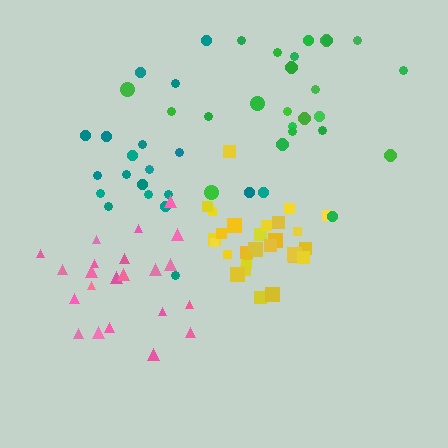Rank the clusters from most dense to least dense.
yellow, pink, green, teal.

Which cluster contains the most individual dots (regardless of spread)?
Yellow (28).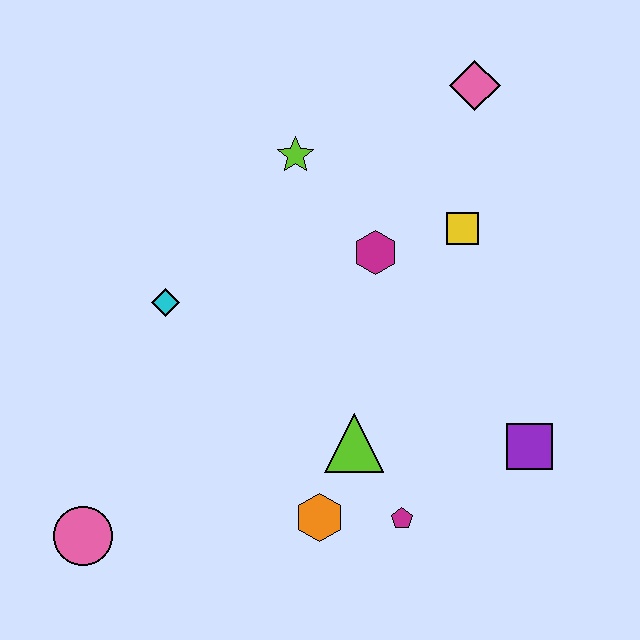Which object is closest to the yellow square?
The magenta hexagon is closest to the yellow square.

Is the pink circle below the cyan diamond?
Yes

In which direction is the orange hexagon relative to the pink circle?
The orange hexagon is to the right of the pink circle.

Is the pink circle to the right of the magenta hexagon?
No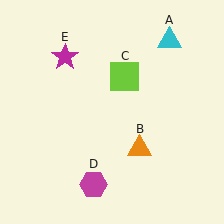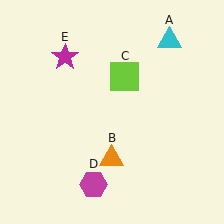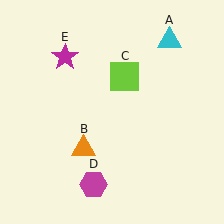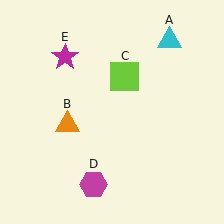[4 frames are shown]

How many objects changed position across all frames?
1 object changed position: orange triangle (object B).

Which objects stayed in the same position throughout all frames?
Cyan triangle (object A) and lime square (object C) and magenta hexagon (object D) and magenta star (object E) remained stationary.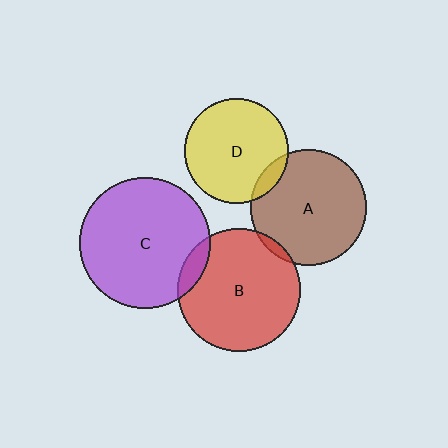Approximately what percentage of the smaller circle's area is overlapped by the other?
Approximately 10%.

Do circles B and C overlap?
Yes.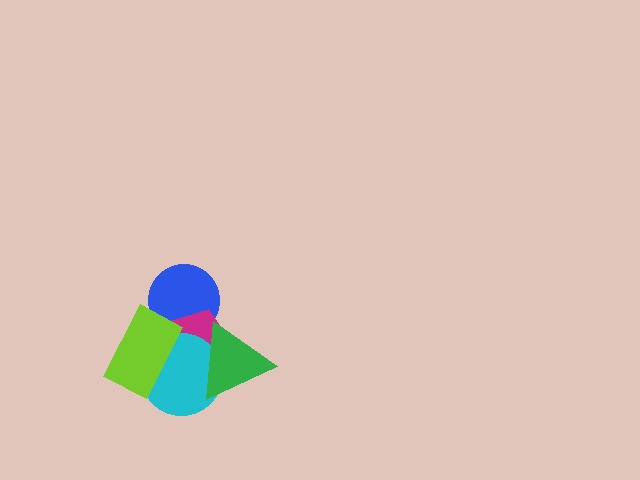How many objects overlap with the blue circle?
2 objects overlap with the blue circle.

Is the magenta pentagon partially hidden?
Yes, it is partially covered by another shape.